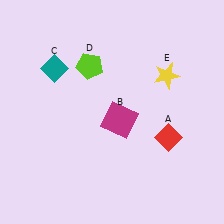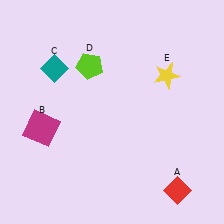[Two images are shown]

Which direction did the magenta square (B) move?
The magenta square (B) moved left.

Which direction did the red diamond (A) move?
The red diamond (A) moved down.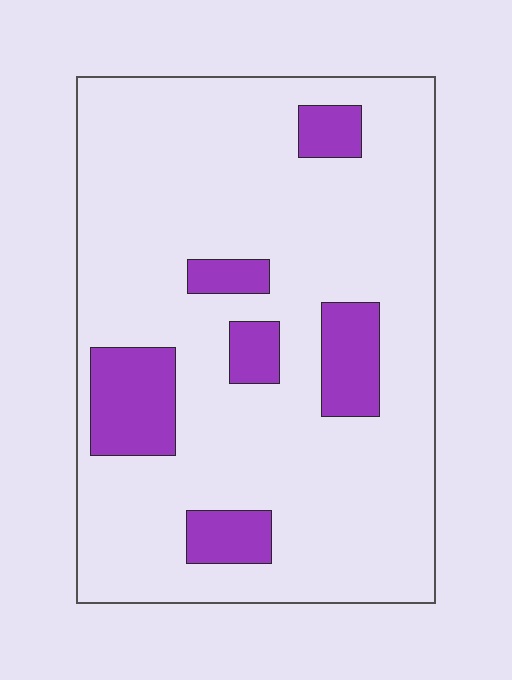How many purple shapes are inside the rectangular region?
6.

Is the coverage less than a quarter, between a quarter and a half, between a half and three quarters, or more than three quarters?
Less than a quarter.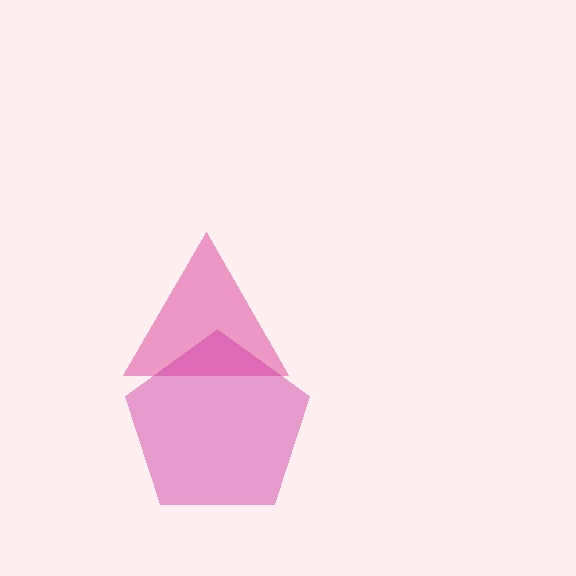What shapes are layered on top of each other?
The layered shapes are: a pink triangle, a magenta pentagon.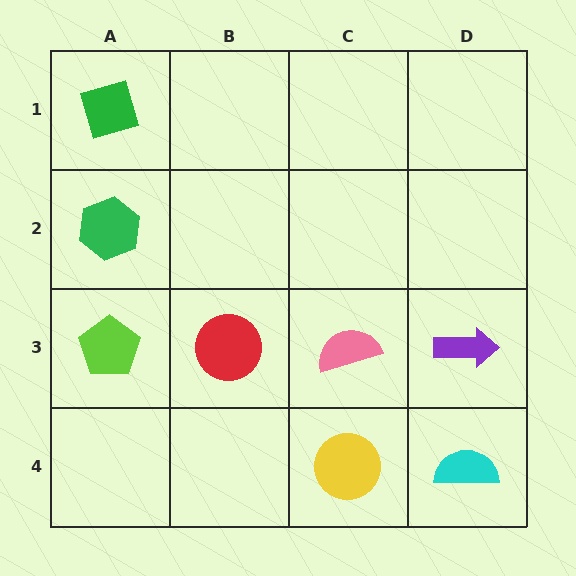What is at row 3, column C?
A pink semicircle.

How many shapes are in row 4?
2 shapes.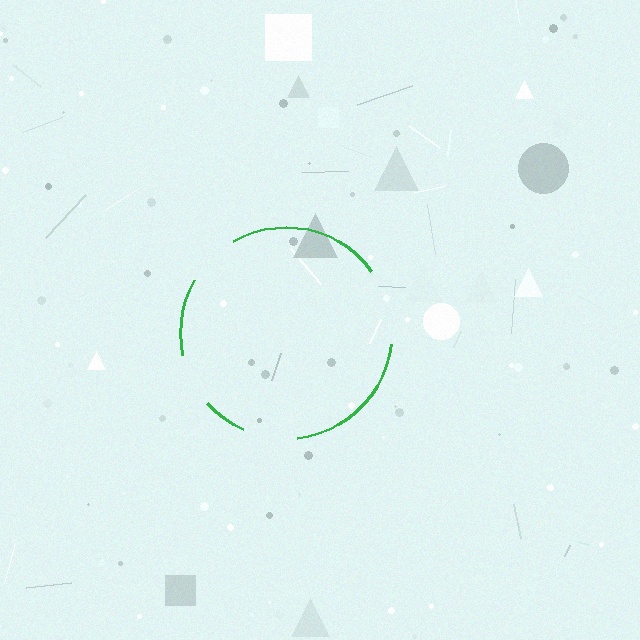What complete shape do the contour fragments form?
The contour fragments form a circle.